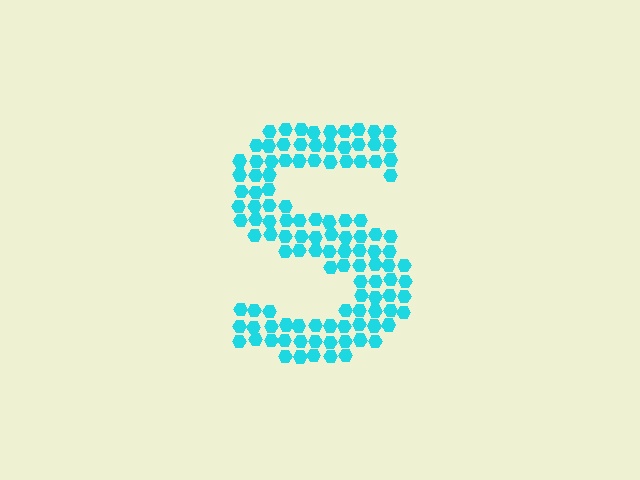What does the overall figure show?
The overall figure shows the letter S.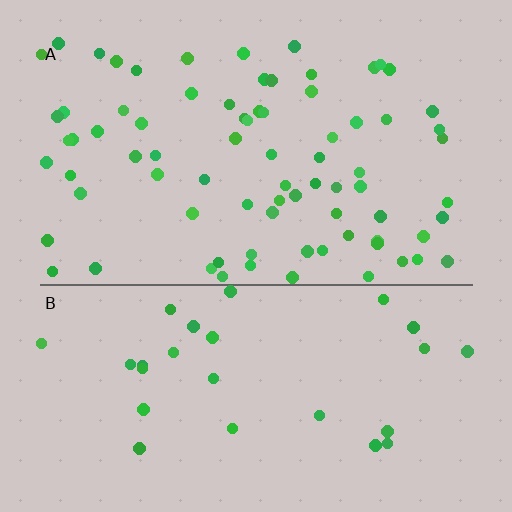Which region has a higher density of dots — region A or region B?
A (the top).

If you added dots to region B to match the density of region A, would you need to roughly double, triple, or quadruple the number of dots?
Approximately triple.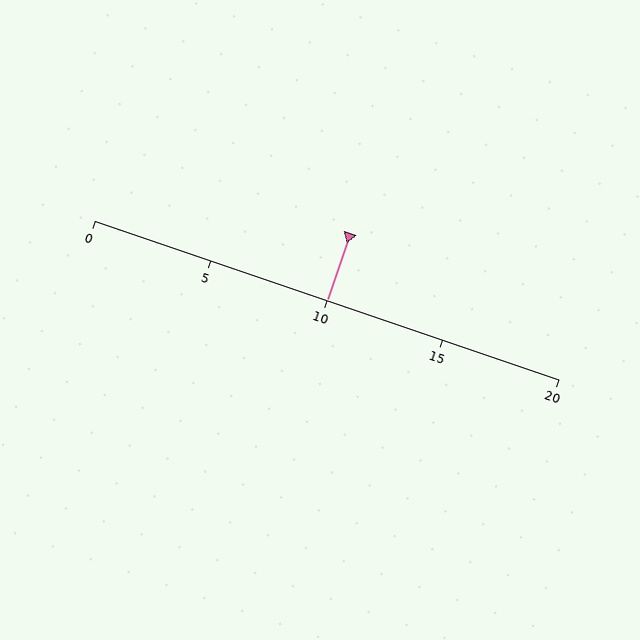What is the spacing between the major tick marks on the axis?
The major ticks are spaced 5 apart.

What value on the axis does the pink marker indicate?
The marker indicates approximately 10.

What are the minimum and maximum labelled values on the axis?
The axis runs from 0 to 20.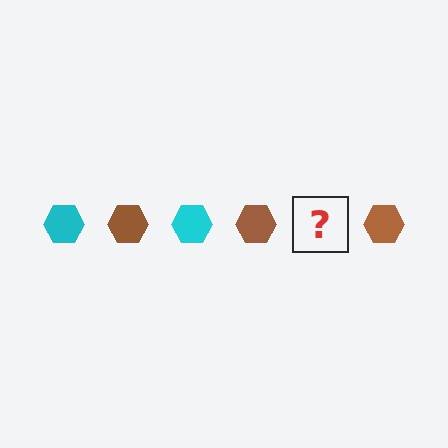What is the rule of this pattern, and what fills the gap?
The rule is that the pattern cycles through cyan, brown hexagons. The gap should be filled with a cyan hexagon.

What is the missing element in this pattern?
The missing element is a cyan hexagon.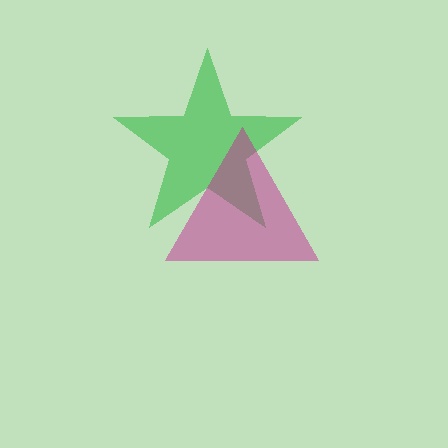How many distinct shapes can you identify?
There are 2 distinct shapes: a green star, a magenta triangle.